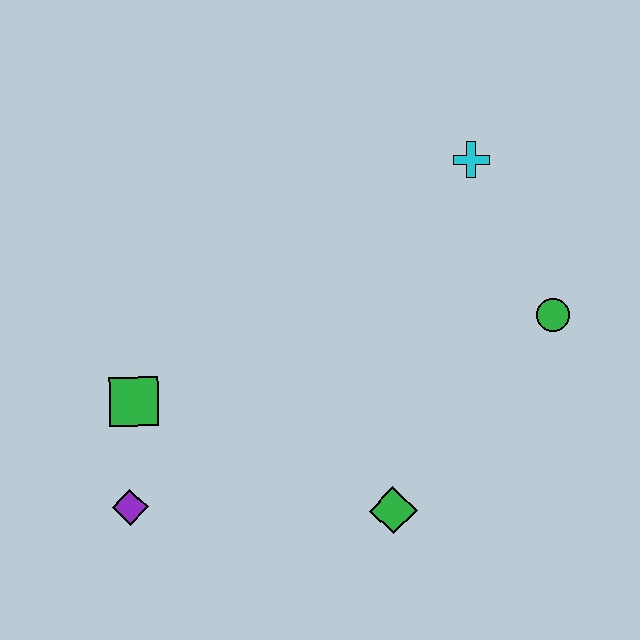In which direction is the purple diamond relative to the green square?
The purple diamond is below the green square.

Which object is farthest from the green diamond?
The cyan cross is farthest from the green diamond.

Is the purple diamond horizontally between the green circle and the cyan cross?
No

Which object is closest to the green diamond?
The green circle is closest to the green diamond.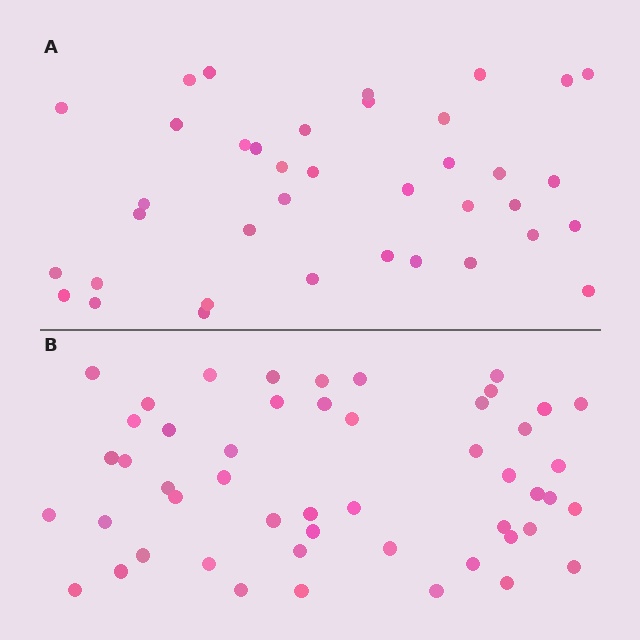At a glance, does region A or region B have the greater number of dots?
Region B (the bottom region) has more dots.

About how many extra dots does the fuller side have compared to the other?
Region B has roughly 12 or so more dots than region A.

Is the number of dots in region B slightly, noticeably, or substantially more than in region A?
Region B has noticeably more, but not dramatically so. The ratio is roughly 1.3 to 1.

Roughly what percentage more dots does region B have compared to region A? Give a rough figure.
About 30% more.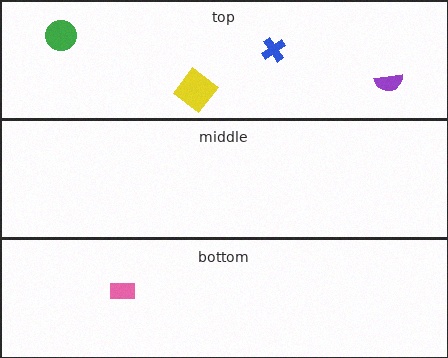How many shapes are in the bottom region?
1.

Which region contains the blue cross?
The top region.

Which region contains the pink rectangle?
The bottom region.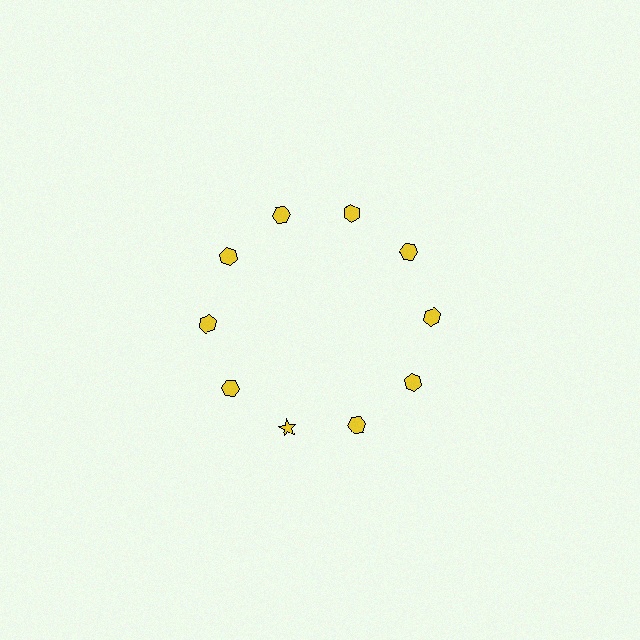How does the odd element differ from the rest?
It has a different shape: star instead of hexagon.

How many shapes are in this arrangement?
There are 10 shapes arranged in a ring pattern.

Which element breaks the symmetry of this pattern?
The yellow star at roughly the 7 o'clock position breaks the symmetry. All other shapes are yellow hexagons.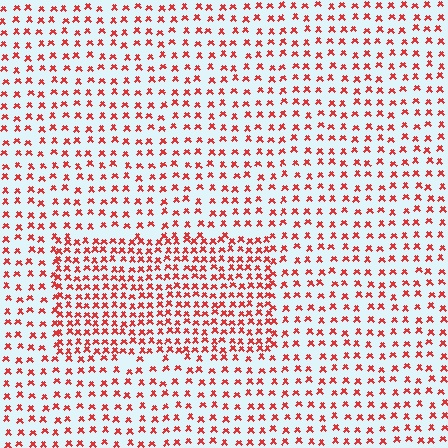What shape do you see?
I see a rectangle.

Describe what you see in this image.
The image contains small red elements arranged at two different densities. A rectangle-shaped region is visible where the elements are more densely packed than the surrounding area.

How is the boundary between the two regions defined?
The boundary is defined by a change in element density (approximately 1.8x ratio). All elements are the same color, size, and shape.